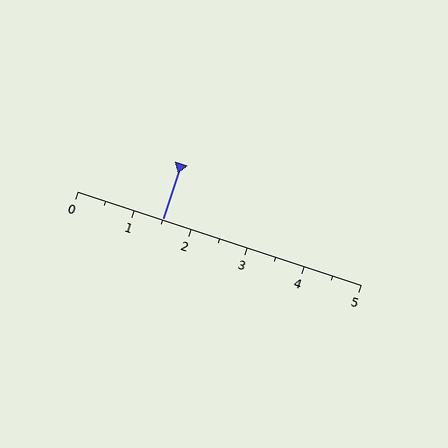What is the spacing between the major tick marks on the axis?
The major ticks are spaced 1 apart.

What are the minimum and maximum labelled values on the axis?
The axis runs from 0 to 5.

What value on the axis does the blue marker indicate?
The marker indicates approximately 1.5.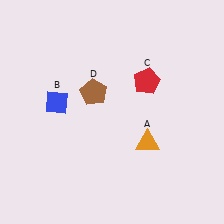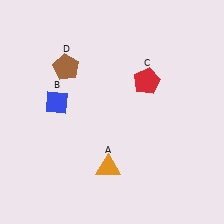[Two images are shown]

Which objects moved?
The objects that moved are: the orange triangle (A), the brown pentagon (D).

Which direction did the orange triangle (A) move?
The orange triangle (A) moved left.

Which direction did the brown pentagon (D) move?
The brown pentagon (D) moved left.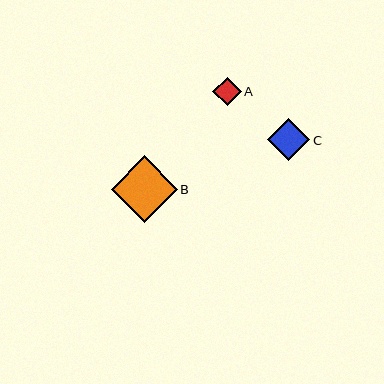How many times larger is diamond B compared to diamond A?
Diamond B is approximately 2.3 times the size of diamond A.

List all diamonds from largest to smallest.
From largest to smallest: B, C, A.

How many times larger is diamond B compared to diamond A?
Diamond B is approximately 2.3 times the size of diamond A.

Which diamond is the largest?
Diamond B is the largest with a size of approximately 66 pixels.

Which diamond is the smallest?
Diamond A is the smallest with a size of approximately 29 pixels.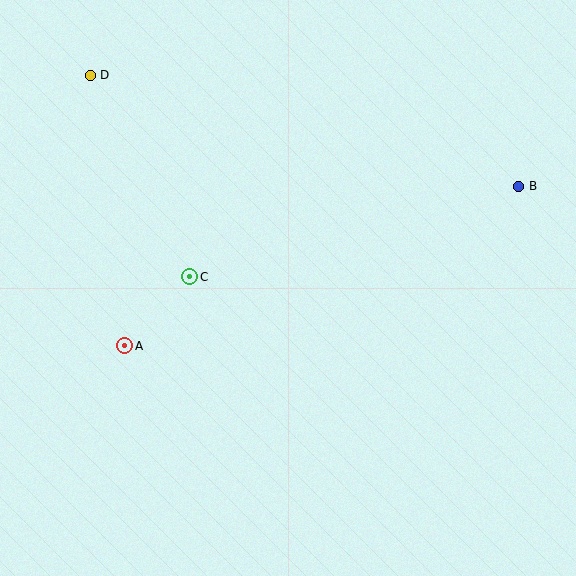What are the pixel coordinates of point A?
Point A is at (125, 346).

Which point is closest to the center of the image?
Point C at (190, 277) is closest to the center.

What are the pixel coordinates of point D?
Point D is at (90, 75).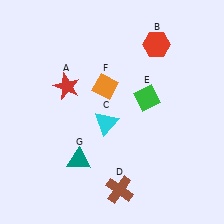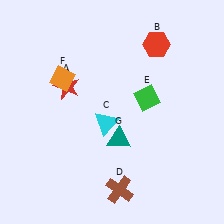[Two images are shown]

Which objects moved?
The objects that moved are: the orange diamond (F), the teal triangle (G).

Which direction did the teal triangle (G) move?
The teal triangle (G) moved right.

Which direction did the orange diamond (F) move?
The orange diamond (F) moved left.